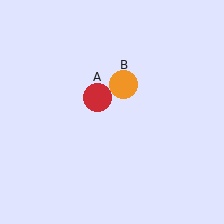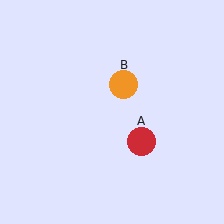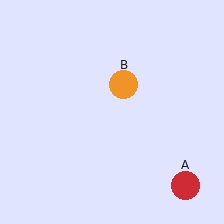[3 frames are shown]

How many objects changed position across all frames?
1 object changed position: red circle (object A).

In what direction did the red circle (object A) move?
The red circle (object A) moved down and to the right.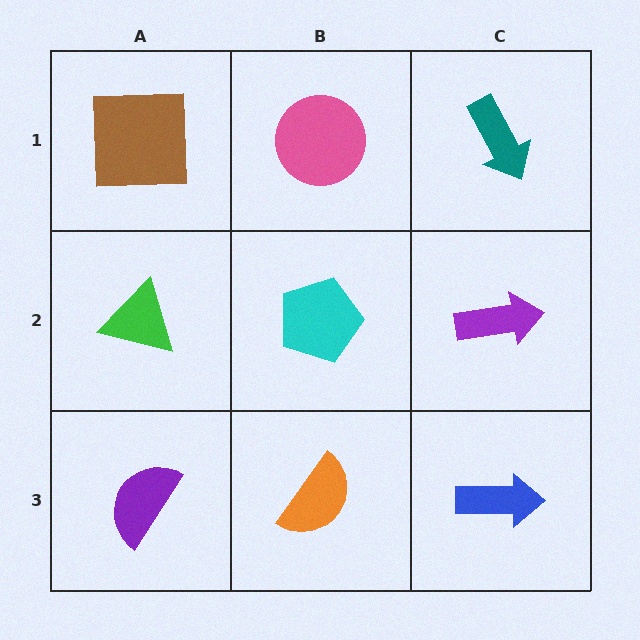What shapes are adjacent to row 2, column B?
A pink circle (row 1, column B), an orange semicircle (row 3, column B), a green triangle (row 2, column A), a purple arrow (row 2, column C).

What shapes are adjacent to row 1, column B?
A cyan pentagon (row 2, column B), a brown square (row 1, column A), a teal arrow (row 1, column C).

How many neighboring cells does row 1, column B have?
3.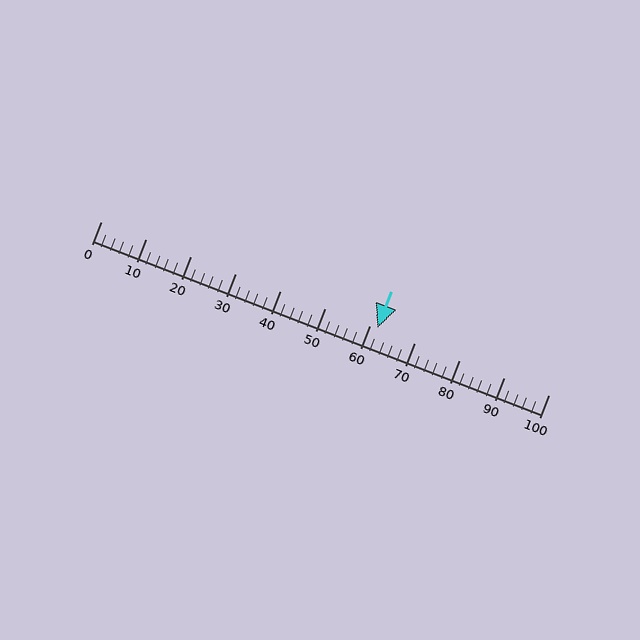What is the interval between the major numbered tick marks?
The major tick marks are spaced 10 units apart.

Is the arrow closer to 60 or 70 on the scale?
The arrow is closer to 60.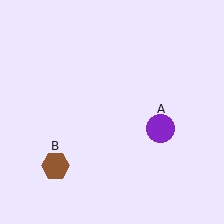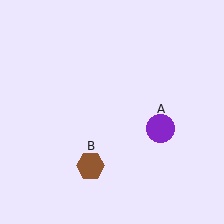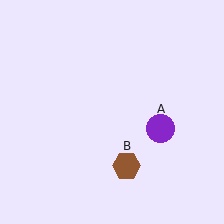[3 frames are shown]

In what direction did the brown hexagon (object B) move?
The brown hexagon (object B) moved right.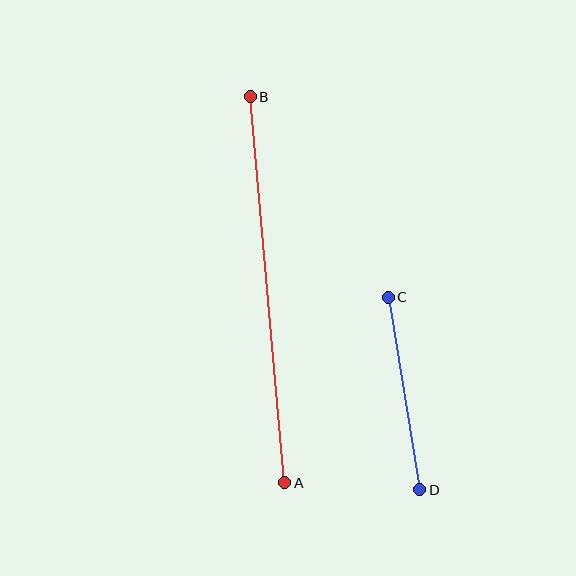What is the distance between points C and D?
The distance is approximately 195 pixels.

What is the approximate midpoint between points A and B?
The midpoint is at approximately (268, 290) pixels.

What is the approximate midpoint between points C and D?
The midpoint is at approximately (404, 394) pixels.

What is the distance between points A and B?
The distance is approximately 388 pixels.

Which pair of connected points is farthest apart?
Points A and B are farthest apart.